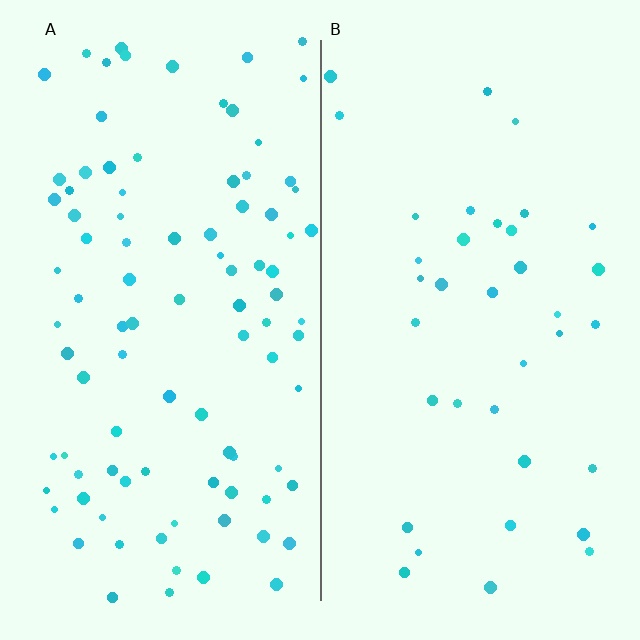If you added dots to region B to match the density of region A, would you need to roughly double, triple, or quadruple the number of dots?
Approximately triple.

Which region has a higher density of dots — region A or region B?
A (the left).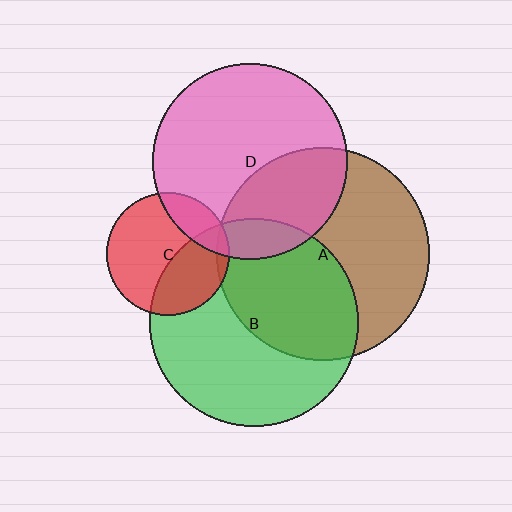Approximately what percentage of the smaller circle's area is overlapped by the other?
Approximately 35%.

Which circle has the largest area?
Circle A (brown).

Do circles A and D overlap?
Yes.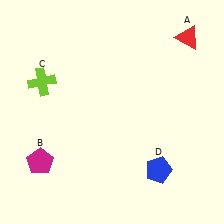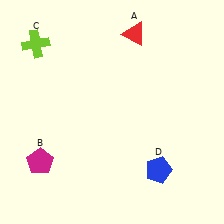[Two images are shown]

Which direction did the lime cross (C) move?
The lime cross (C) moved up.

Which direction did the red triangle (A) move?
The red triangle (A) moved left.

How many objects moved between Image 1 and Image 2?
2 objects moved between the two images.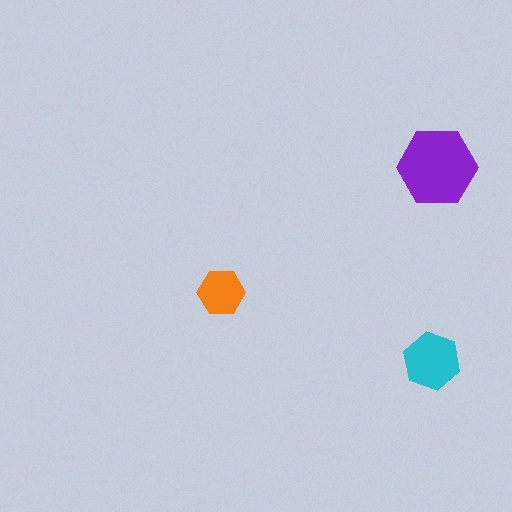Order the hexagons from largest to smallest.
the purple one, the cyan one, the orange one.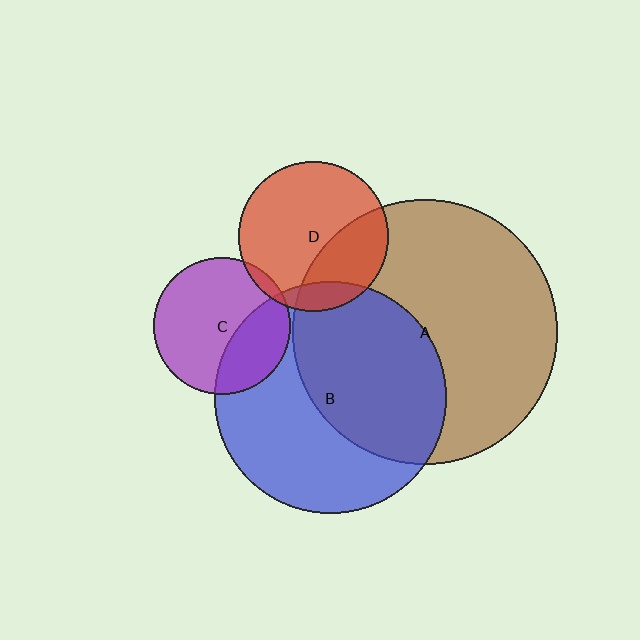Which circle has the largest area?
Circle A (brown).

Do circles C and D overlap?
Yes.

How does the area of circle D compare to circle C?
Approximately 1.2 times.